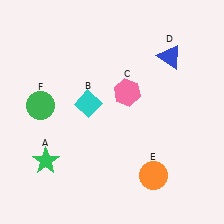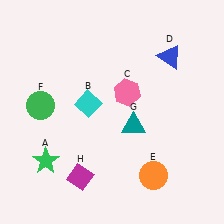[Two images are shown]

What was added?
A teal triangle (G), a magenta diamond (H) were added in Image 2.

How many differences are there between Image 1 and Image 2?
There are 2 differences between the two images.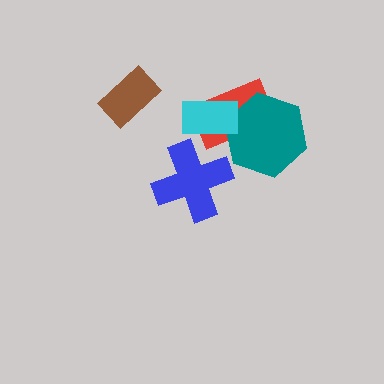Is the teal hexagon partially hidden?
Yes, it is partially covered by another shape.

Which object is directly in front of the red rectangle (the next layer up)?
The teal hexagon is directly in front of the red rectangle.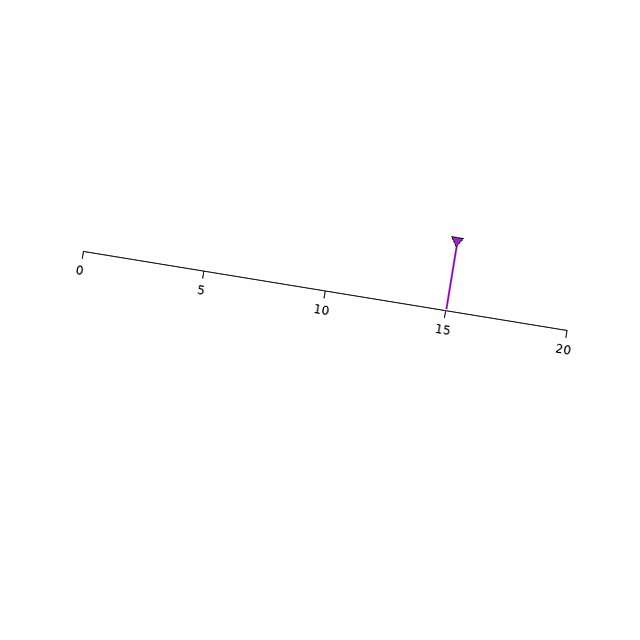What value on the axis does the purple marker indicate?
The marker indicates approximately 15.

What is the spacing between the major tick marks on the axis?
The major ticks are spaced 5 apart.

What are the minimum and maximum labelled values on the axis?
The axis runs from 0 to 20.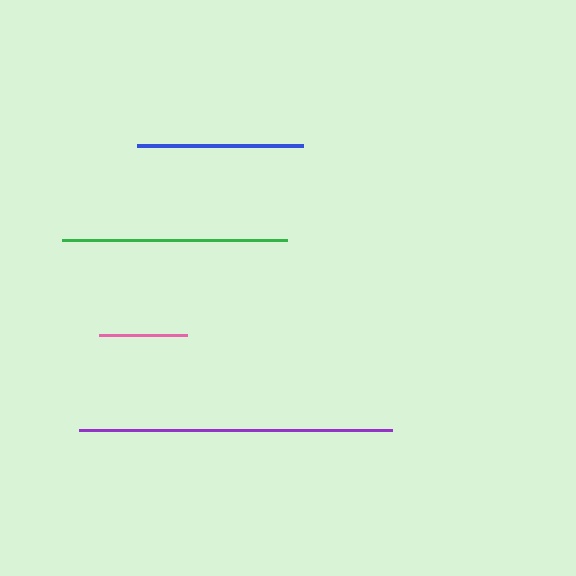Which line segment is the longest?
The purple line is the longest at approximately 313 pixels.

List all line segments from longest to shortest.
From longest to shortest: purple, green, blue, pink.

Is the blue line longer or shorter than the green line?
The green line is longer than the blue line.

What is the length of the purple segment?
The purple segment is approximately 313 pixels long.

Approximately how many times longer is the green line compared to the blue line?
The green line is approximately 1.3 times the length of the blue line.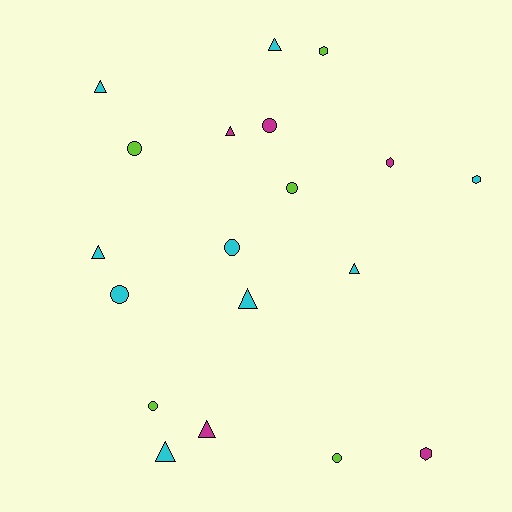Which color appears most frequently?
Cyan, with 9 objects.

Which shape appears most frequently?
Triangle, with 8 objects.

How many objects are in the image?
There are 19 objects.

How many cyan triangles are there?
There are 6 cyan triangles.